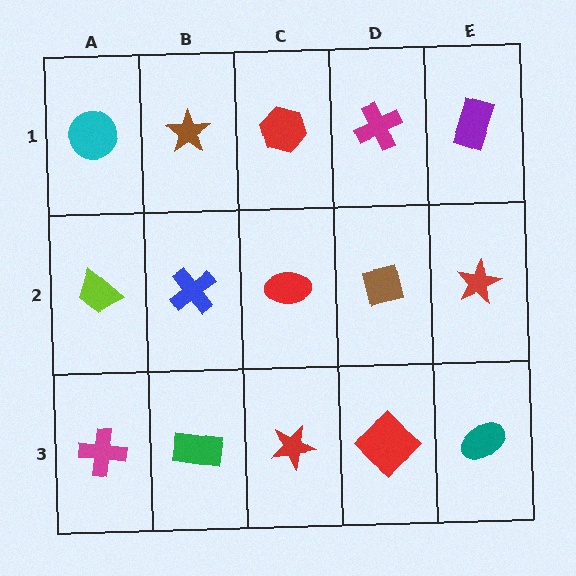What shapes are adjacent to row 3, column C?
A red ellipse (row 2, column C), a green rectangle (row 3, column B), a red diamond (row 3, column D).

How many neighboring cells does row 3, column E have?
2.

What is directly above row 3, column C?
A red ellipse.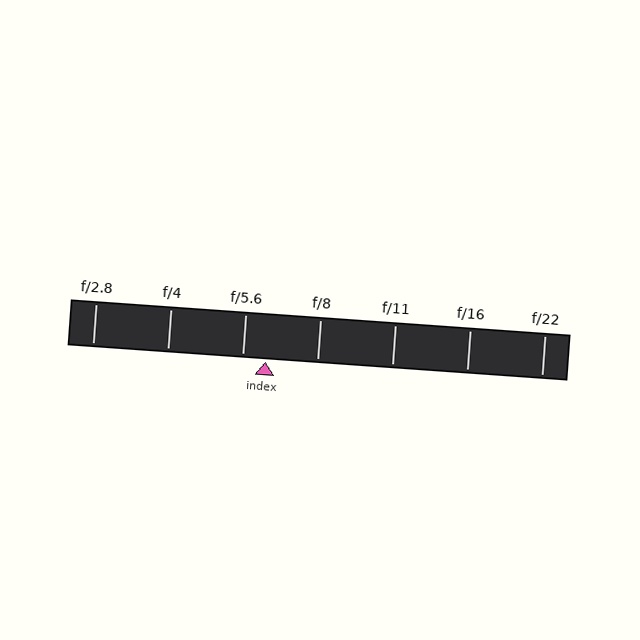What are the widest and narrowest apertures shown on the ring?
The widest aperture shown is f/2.8 and the narrowest is f/22.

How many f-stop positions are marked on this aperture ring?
There are 7 f-stop positions marked.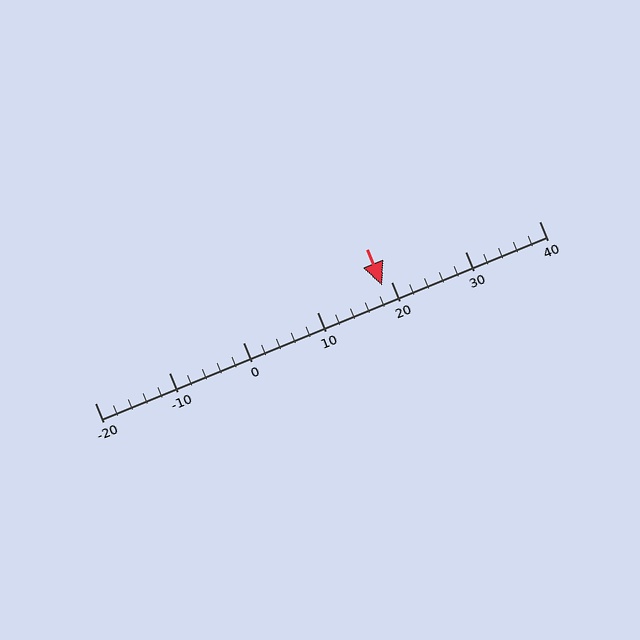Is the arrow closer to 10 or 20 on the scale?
The arrow is closer to 20.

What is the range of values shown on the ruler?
The ruler shows values from -20 to 40.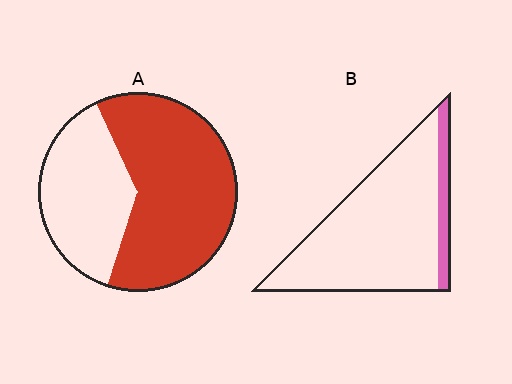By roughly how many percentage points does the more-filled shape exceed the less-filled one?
By roughly 50 percentage points (A over B).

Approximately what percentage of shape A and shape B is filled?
A is approximately 60% and B is approximately 15%.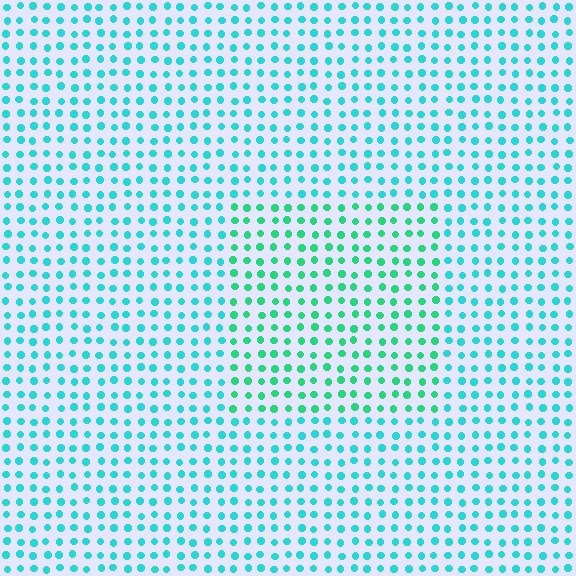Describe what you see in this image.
The image is filled with small cyan elements in a uniform arrangement. A rectangle-shaped region is visible where the elements are tinted to a slightly different hue, forming a subtle color boundary.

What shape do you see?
I see a rectangle.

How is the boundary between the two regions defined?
The boundary is defined purely by a slight shift in hue (about 31 degrees). Spacing, size, and orientation are identical on both sides.